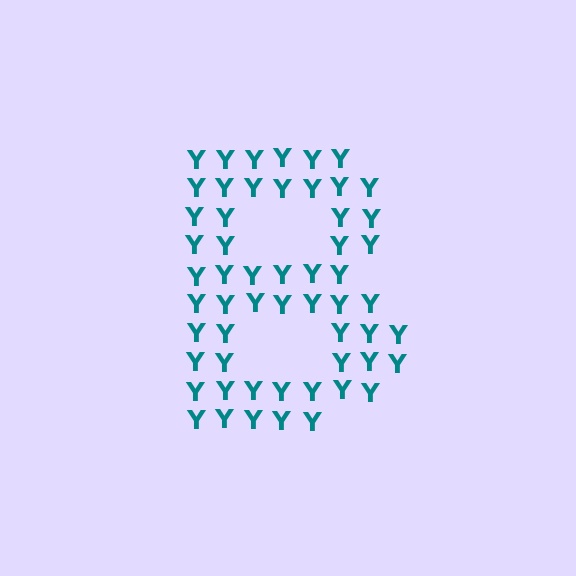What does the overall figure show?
The overall figure shows the letter B.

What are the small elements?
The small elements are letter Y's.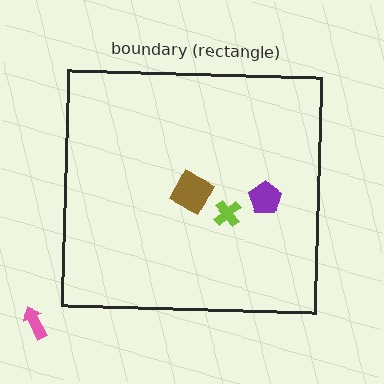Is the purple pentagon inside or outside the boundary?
Inside.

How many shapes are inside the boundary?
3 inside, 1 outside.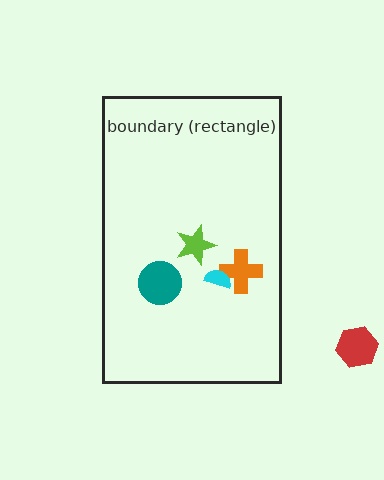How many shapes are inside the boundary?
4 inside, 1 outside.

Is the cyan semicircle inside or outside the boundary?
Inside.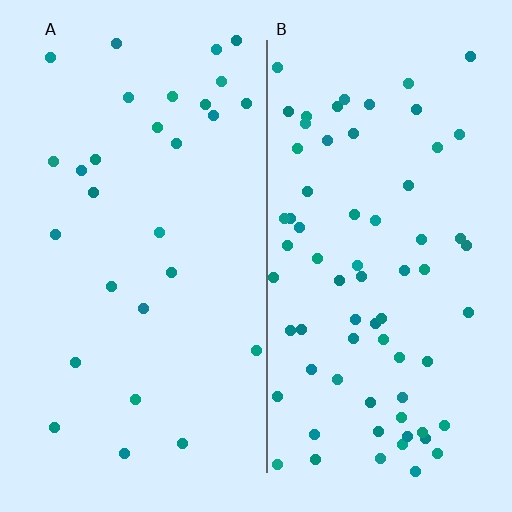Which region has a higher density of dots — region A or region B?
B (the right).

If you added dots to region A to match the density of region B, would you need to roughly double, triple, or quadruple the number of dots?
Approximately double.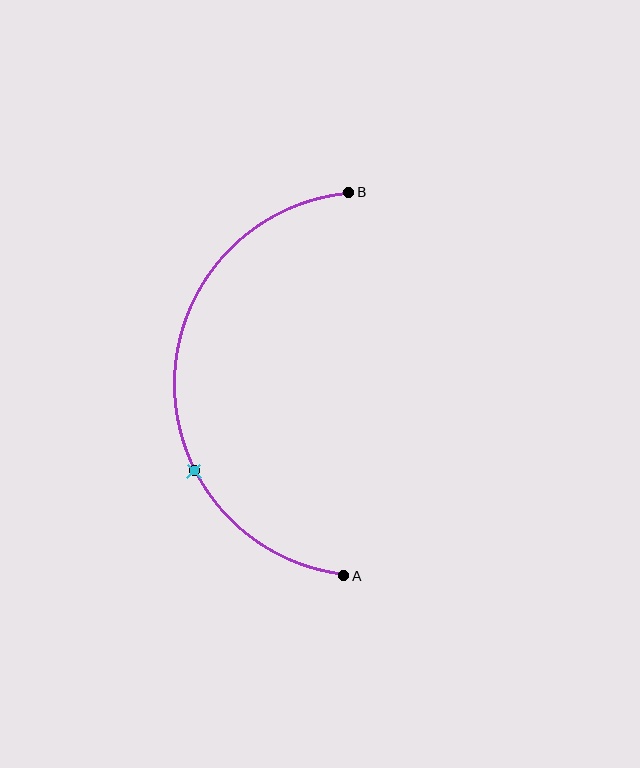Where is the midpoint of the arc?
The arc midpoint is the point on the curve farthest from the straight line joining A and B. It sits to the left of that line.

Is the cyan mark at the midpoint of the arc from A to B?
No. The cyan mark lies on the arc but is closer to endpoint A. The arc midpoint would be at the point on the curve equidistant along the arc from both A and B.